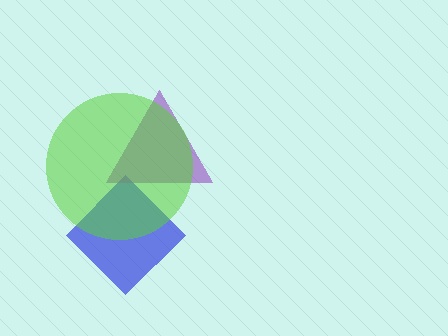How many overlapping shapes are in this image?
There are 3 overlapping shapes in the image.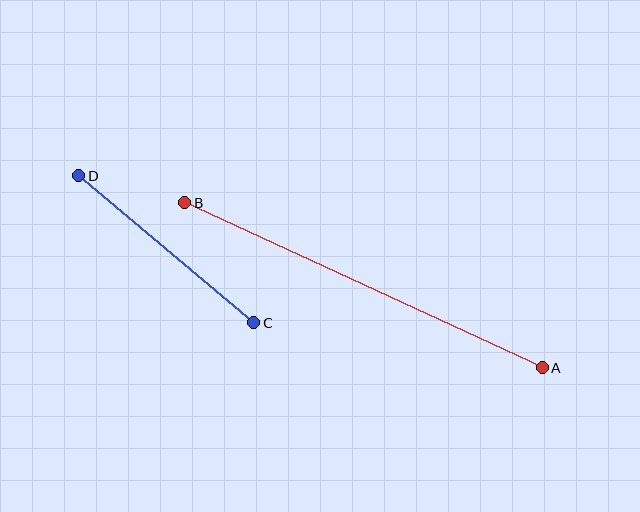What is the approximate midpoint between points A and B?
The midpoint is at approximately (363, 285) pixels.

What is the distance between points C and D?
The distance is approximately 228 pixels.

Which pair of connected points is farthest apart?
Points A and B are farthest apart.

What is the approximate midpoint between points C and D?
The midpoint is at approximately (166, 249) pixels.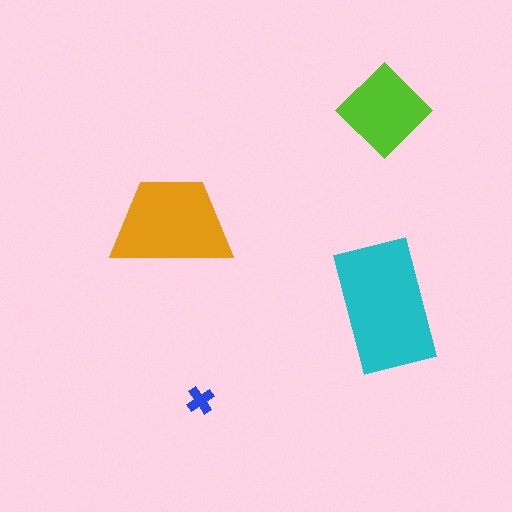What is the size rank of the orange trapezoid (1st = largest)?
2nd.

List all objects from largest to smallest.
The cyan rectangle, the orange trapezoid, the lime diamond, the blue cross.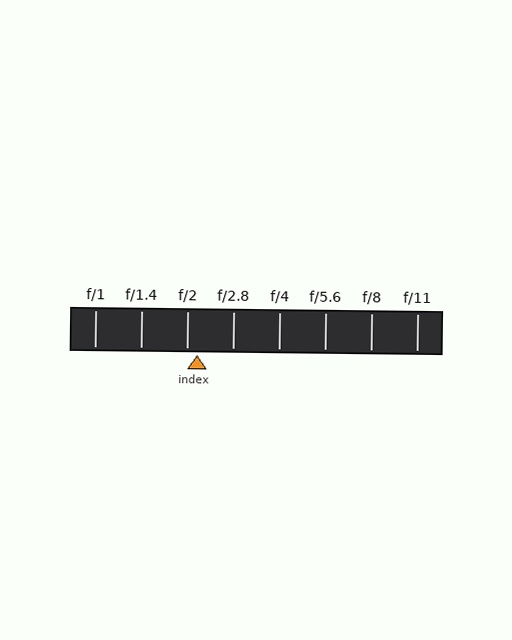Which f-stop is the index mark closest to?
The index mark is closest to f/2.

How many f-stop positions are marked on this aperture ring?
There are 8 f-stop positions marked.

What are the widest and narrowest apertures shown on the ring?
The widest aperture shown is f/1 and the narrowest is f/11.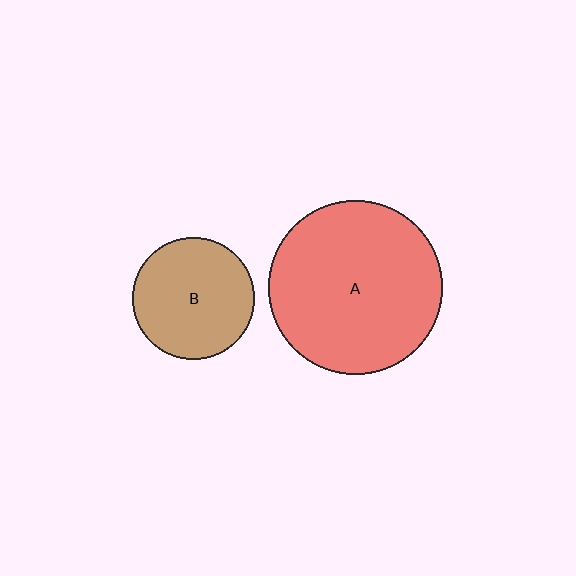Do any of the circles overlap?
No, none of the circles overlap.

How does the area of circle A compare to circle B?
Approximately 2.0 times.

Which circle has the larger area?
Circle A (red).